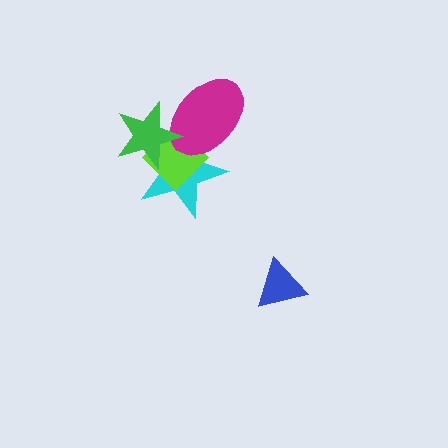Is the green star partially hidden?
No, no other shape covers it.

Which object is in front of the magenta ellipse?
The green star is in front of the magenta ellipse.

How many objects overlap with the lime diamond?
3 objects overlap with the lime diamond.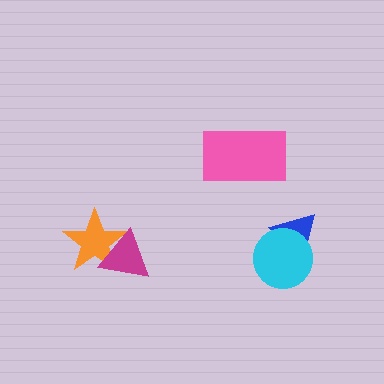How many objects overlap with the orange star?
1 object overlaps with the orange star.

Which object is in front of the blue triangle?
The cyan circle is in front of the blue triangle.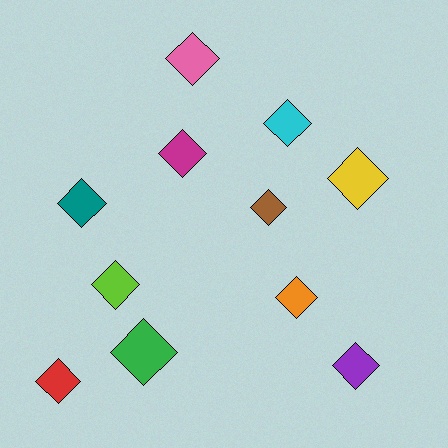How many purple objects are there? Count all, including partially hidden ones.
There is 1 purple object.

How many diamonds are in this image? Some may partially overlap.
There are 11 diamonds.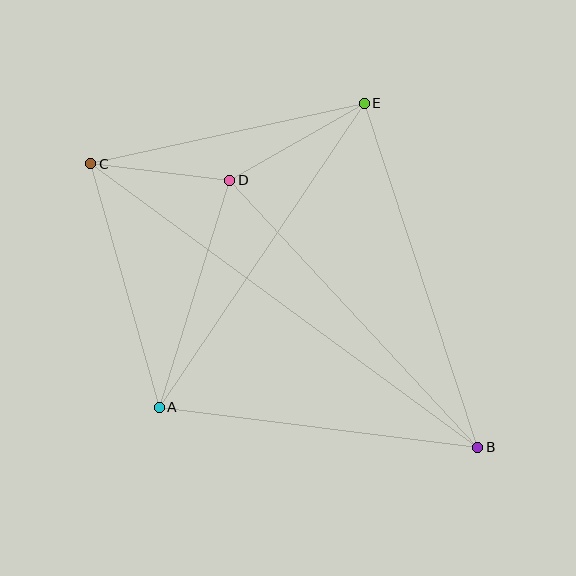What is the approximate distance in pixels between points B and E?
The distance between B and E is approximately 362 pixels.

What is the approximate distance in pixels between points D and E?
The distance between D and E is approximately 155 pixels.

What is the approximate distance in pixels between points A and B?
The distance between A and B is approximately 321 pixels.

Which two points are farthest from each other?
Points B and C are farthest from each other.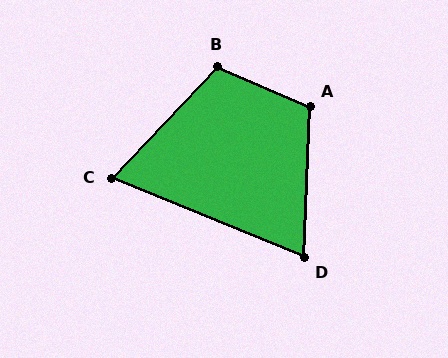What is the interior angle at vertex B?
Approximately 110 degrees (obtuse).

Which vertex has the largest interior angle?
A, at approximately 111 degrees.